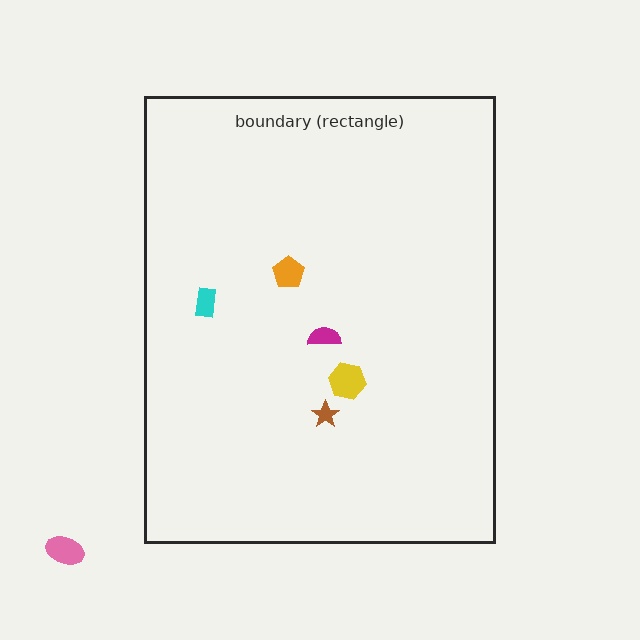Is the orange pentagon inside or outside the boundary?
Inside.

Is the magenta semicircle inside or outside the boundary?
Inside.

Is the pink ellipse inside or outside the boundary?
Outside.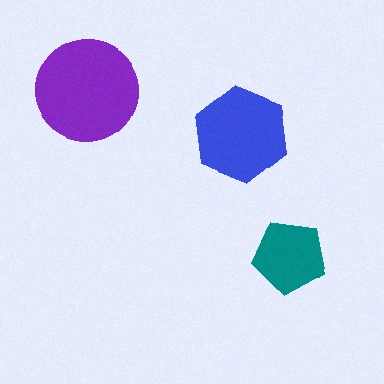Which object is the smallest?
The teal pentagon.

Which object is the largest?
The purple circle.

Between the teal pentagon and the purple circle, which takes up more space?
The purple circle.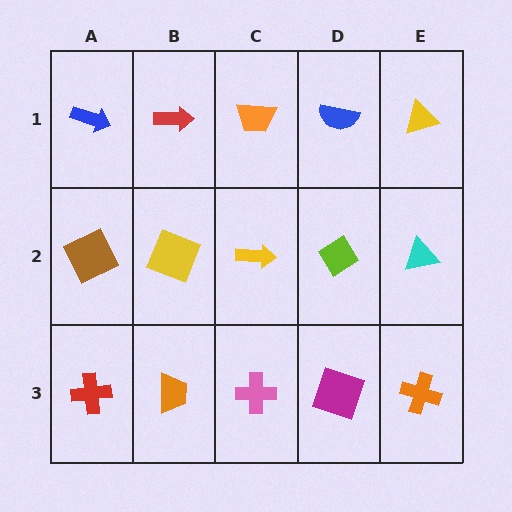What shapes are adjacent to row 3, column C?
A yellow arrow (row 2, column C), an orange trapezoid (row 3, column B), a magenta square (row 3, column D).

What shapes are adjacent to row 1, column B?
A yellow square (row 2, column B), a blue arrow (row 1, column A), an orange trapezoid (row 1, column C).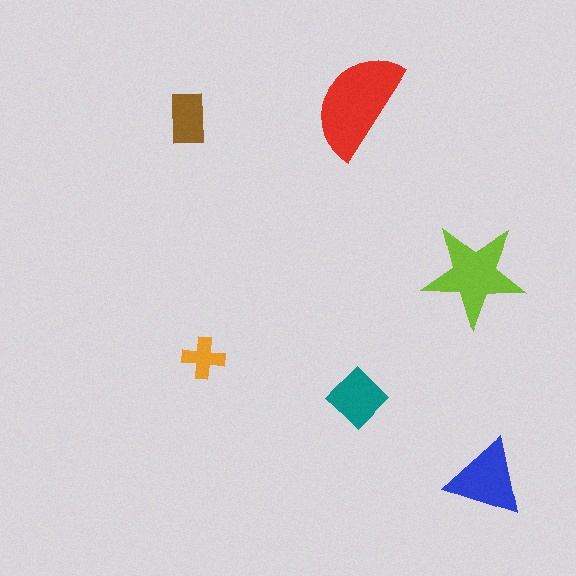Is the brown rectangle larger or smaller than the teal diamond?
Smaller.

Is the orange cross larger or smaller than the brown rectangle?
Smaller.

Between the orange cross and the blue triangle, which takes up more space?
The blue triangle.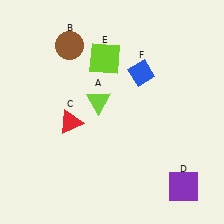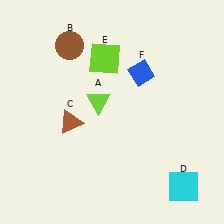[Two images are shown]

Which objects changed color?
C changed from red to brown. D changed from purple to cyan.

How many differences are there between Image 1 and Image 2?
There are 2 differences between the two images.